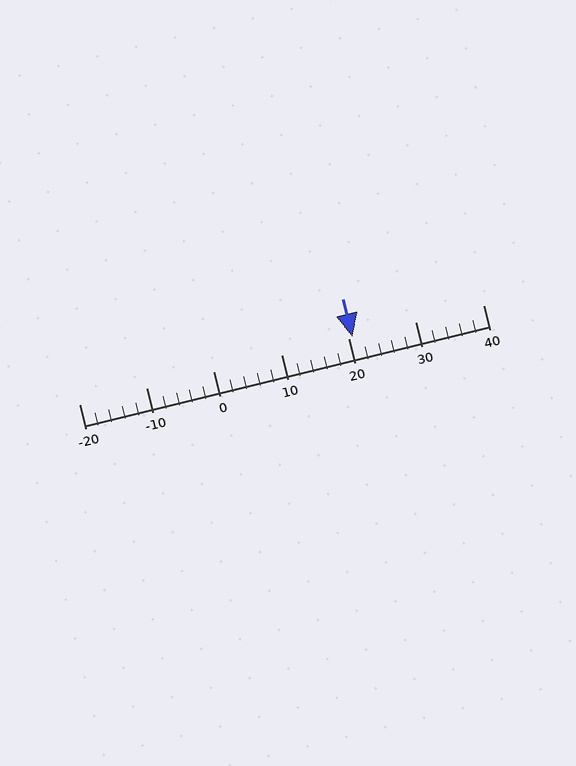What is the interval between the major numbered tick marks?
The major tick marks are spaced 10 units apart.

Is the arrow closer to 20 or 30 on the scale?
The arrow is closer to 20.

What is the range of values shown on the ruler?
The ruler shows values from -20 to 40.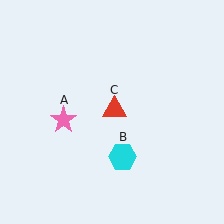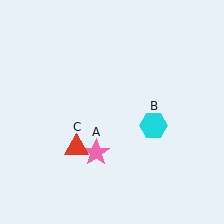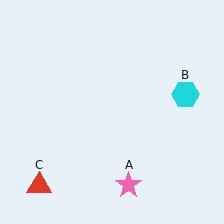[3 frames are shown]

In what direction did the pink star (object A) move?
The pink star (object A) moved down and to the right.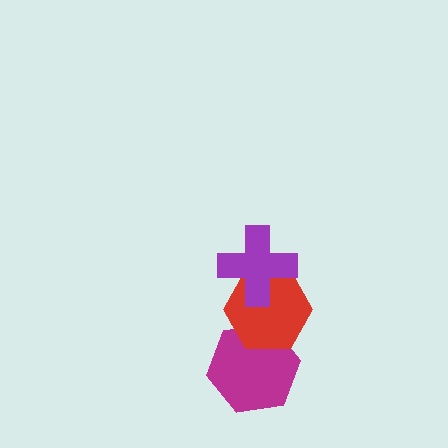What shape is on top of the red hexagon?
The purple cross is on top of the red hexagon.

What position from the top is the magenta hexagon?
The magenta hexagon is 3rd from the top.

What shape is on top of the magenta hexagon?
The red hexagon is on top of the magenta hexagon.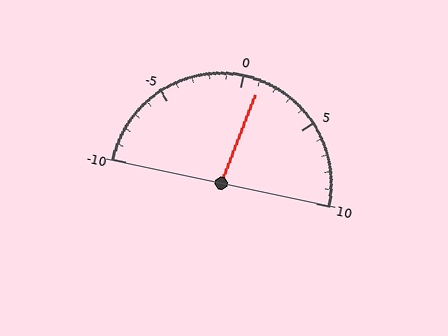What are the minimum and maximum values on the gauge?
The gauge ranges from -10 to 10.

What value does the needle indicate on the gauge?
The needle indicates approximately 1.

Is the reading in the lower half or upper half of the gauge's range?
The reading is in the upper half of the range (-10 to 10).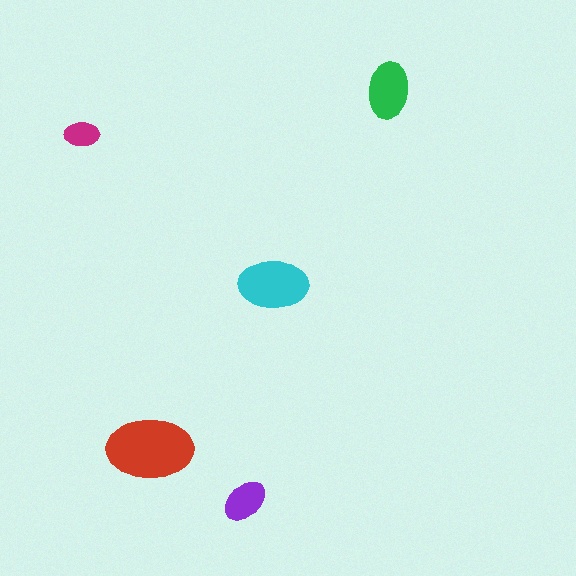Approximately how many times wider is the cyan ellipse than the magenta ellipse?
About 2 times wider.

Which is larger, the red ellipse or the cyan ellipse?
The red one.